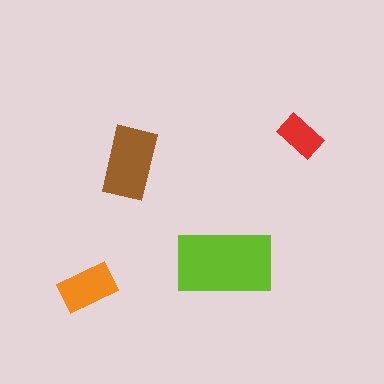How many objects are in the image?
There are 4 objects in the image.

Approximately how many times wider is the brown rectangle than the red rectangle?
About 1.5 times wider.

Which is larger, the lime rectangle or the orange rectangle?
The lime one.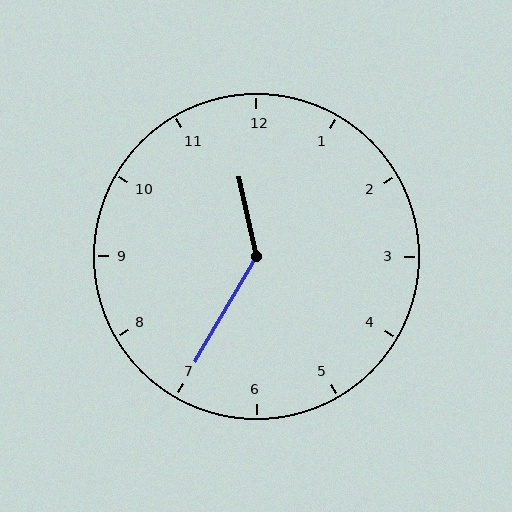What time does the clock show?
11:35.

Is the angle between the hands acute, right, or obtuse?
It is obtuse.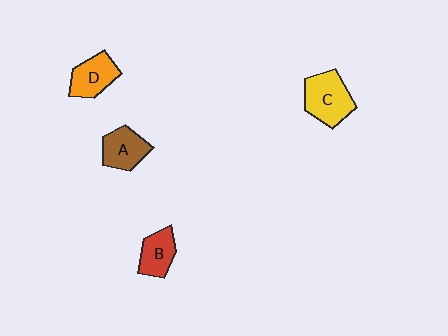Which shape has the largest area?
Shape C (yellow).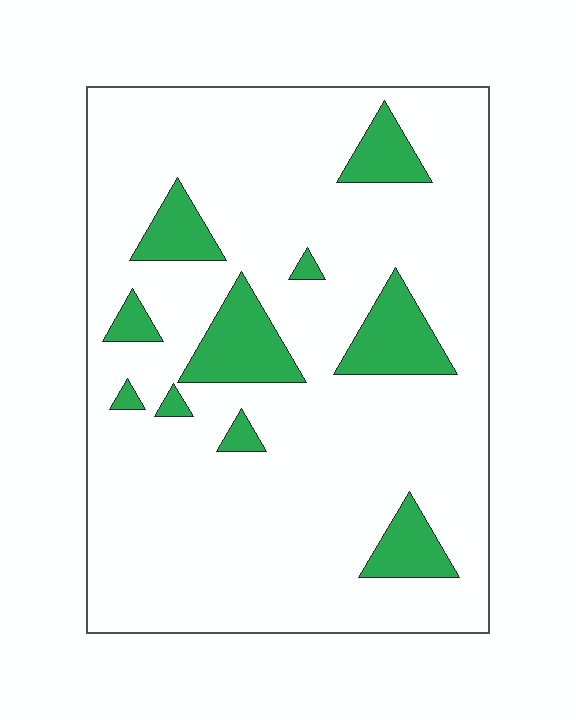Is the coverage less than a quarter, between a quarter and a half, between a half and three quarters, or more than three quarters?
Less than a quarter.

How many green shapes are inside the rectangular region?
10.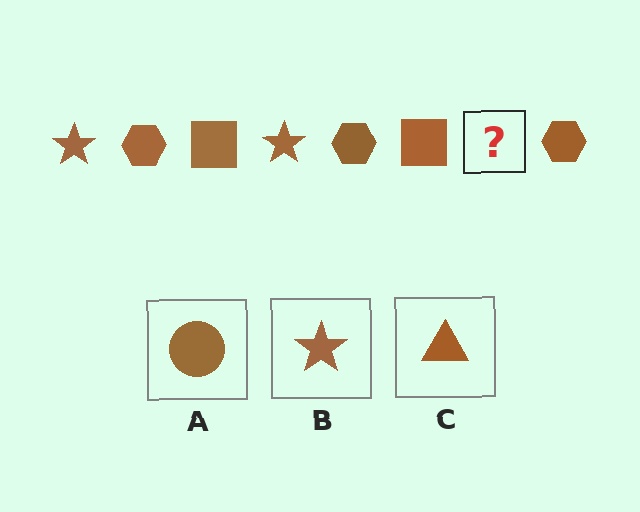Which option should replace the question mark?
Option B.